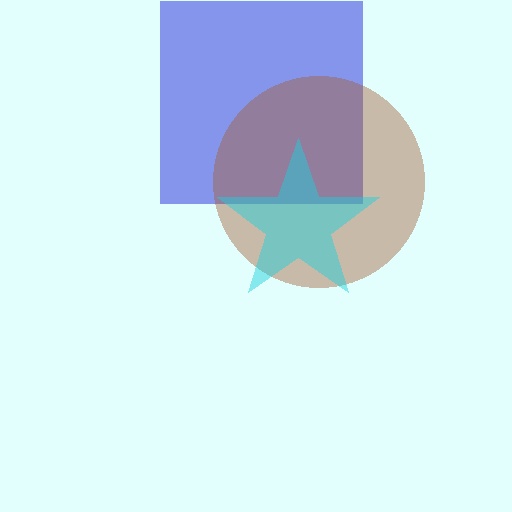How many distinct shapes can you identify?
There are 3 distinct shapes: a blue square, a brown circle, a cyan star.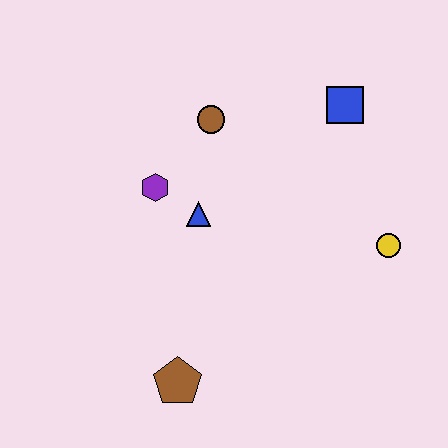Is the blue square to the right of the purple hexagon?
Yes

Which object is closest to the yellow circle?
The blue square is closest to the yellow circle.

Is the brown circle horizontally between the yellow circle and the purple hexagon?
Yes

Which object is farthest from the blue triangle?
The yellow circle is farthest from the blue triangle.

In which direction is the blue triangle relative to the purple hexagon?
The blue triangle is to the right of the purple hexagon.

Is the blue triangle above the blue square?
No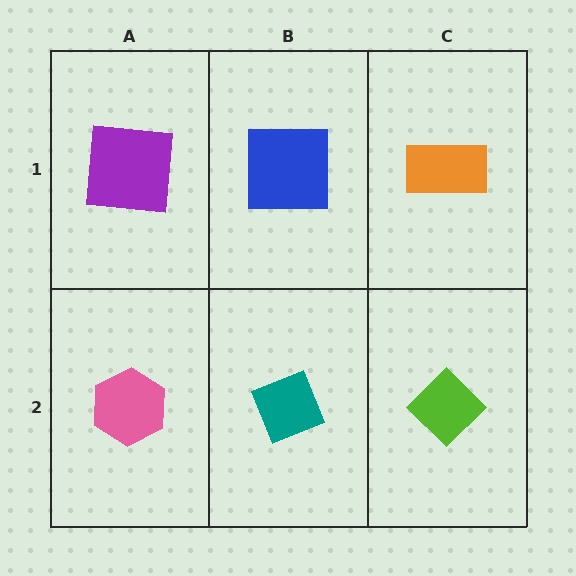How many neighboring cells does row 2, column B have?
3.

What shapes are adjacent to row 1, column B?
A teal diamond (row 2, column B), a purple square (row 1, column A), an orange rectangle (row 1, column C).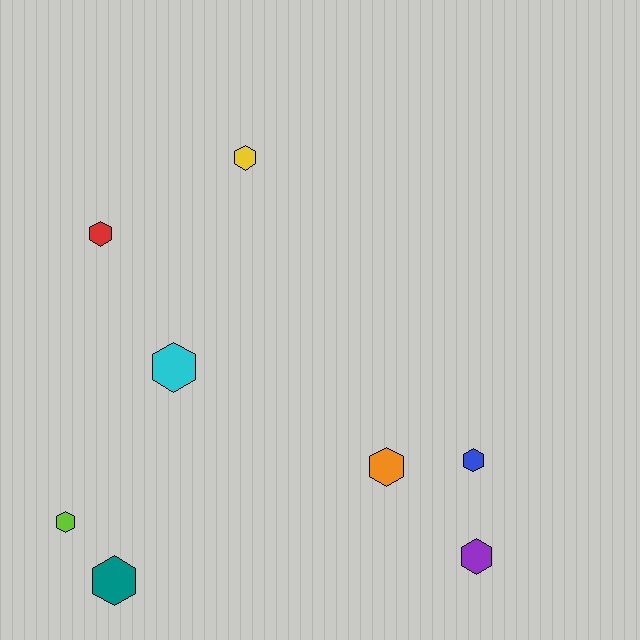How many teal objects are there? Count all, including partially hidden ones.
There is 1 teal object.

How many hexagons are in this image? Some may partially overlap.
There are 8 hexagons.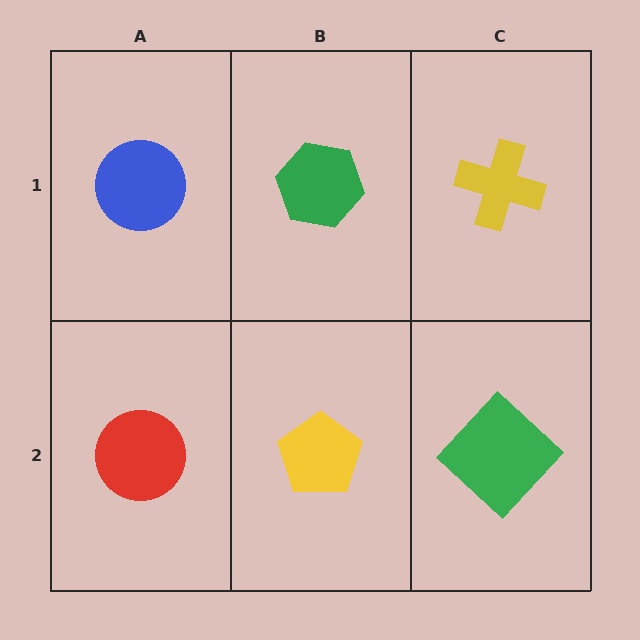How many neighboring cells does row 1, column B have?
3.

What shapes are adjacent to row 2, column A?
A blue circle (row 1, column A), a yellow pentagon (row 2, column B).